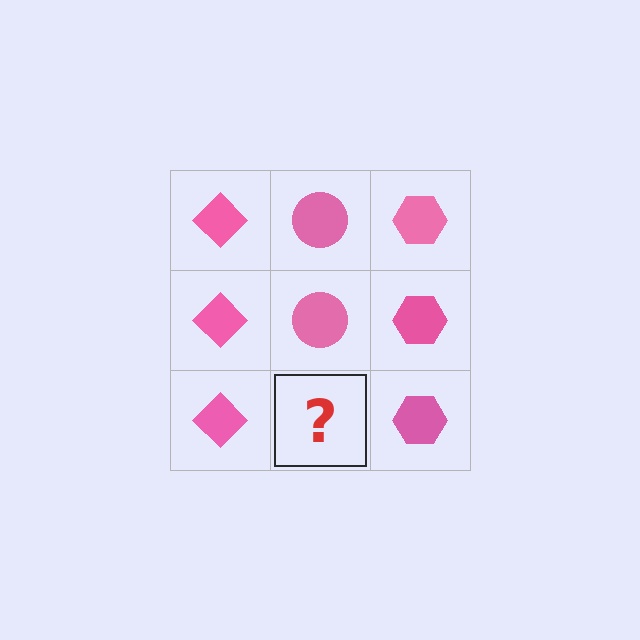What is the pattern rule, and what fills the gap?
The rule is that each column has a consistent shape. The gap should be filled with a pink circle.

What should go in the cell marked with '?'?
The missing cell should contain a pink circle.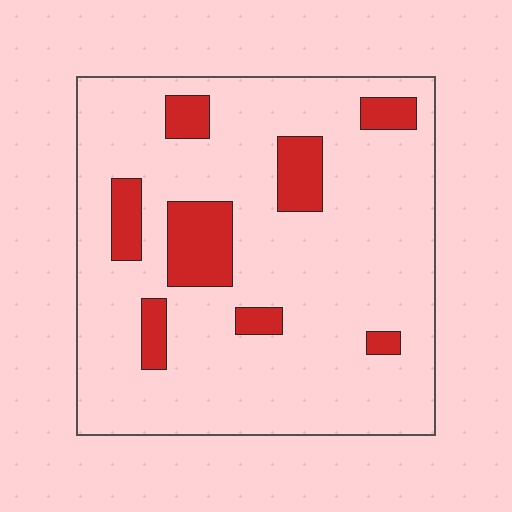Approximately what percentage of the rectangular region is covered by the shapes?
Approximately 15%.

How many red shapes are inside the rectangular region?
8.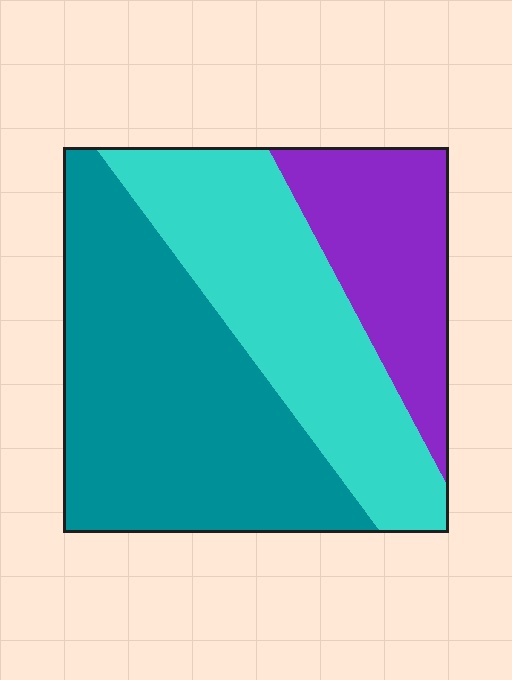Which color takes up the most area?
Teal, at roughly 45%.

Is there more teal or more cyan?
Teal.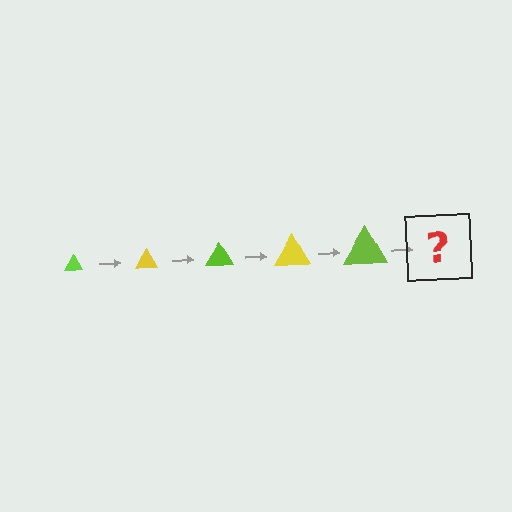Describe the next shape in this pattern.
It should be a yellow triangle, larger than the previous one.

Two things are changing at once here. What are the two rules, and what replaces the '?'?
The two rules are that the triangle grows larger each step and the color cycles through lime and yellow. The '?' should be a yellow triangle, larger than the previous one.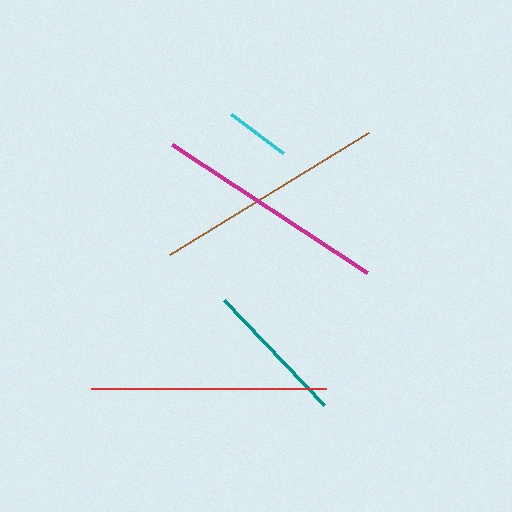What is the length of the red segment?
The red segment is approximately 235 pixels long.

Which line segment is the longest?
The red line is the longest at approximately 235 pixels.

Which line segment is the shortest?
The cyan line is the shortest at approximately 65 pixels.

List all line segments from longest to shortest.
From longest to shortest: red, brown, magenta, teal, cyan.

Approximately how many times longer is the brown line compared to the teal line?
The brown line is approximately 1.6 times the length of the teal line.